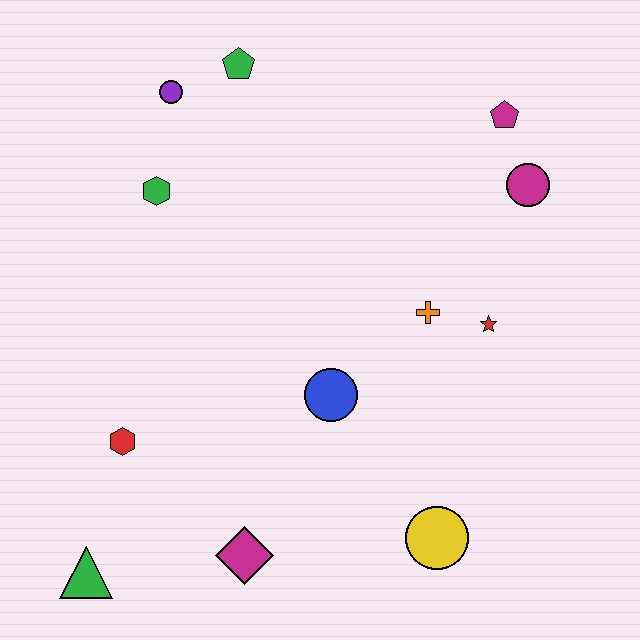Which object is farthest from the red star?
The green triangle is farthest from the red star.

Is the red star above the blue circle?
Yes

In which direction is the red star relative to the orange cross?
The red star is to the right of the orange cross.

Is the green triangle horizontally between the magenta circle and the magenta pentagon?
No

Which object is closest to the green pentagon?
The purple circle is closest to the green pentagon.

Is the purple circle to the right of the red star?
No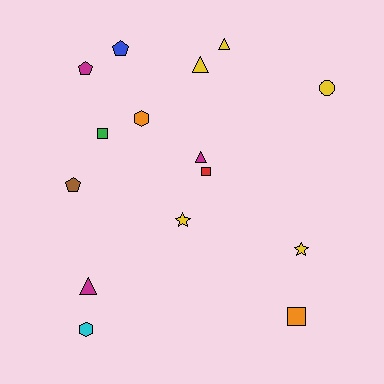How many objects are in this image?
There are 15 objects.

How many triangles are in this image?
There are 4 triangles.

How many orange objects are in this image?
There are 2 orange objects.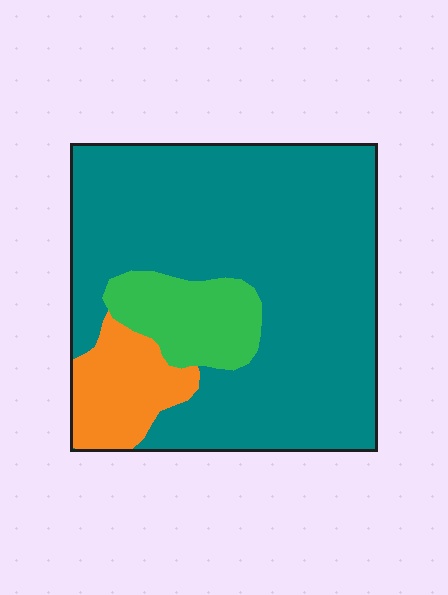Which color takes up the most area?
Teal, at roughly 75%.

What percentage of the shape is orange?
Orange covers about 10% of the shape.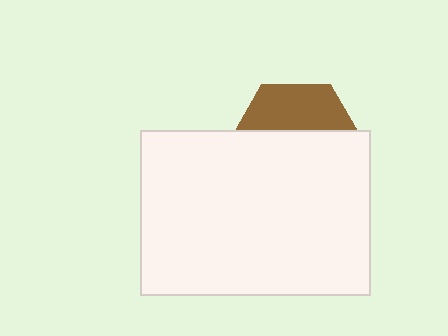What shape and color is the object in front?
The object in front is a white rectangle.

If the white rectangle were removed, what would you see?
You would see the complete brown hexagon.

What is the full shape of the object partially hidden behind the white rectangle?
The partially hidden object is a brown hexagon.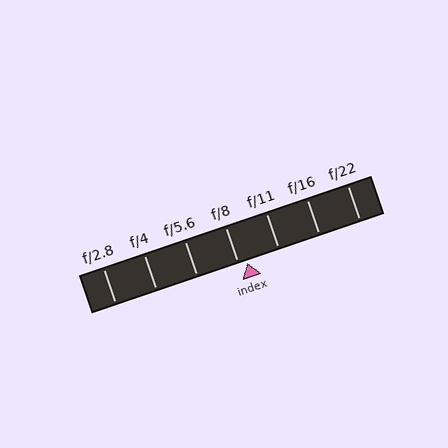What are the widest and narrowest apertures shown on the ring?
The widest aperture shown is f/2.8 and the narrowest is f/22.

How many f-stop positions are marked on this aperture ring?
There are 7 f-stop positions marked.